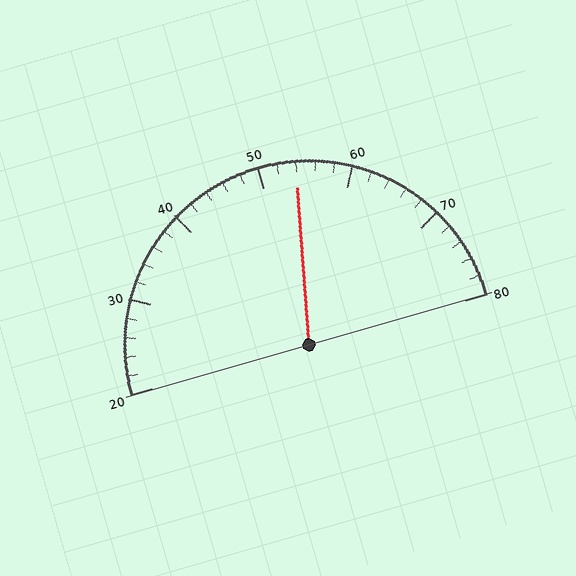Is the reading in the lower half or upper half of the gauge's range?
The reading is in the upper half of the range (20 to 80).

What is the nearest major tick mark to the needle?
The nearest major tick mark is 50.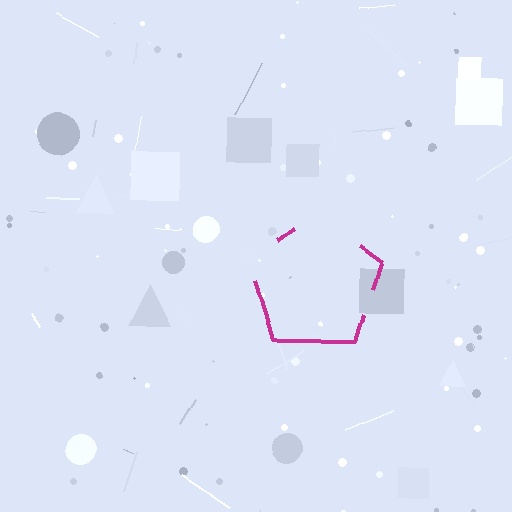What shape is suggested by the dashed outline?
The dashed outline suggests a pentagon.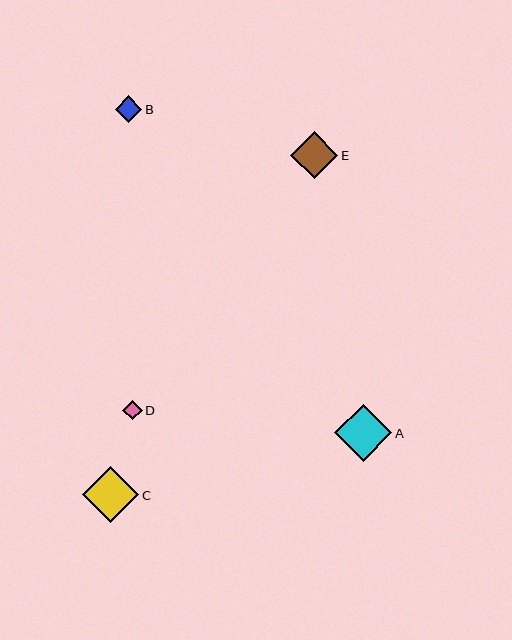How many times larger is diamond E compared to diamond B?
Diamond E is approximately 1.8 times the size of diamond B.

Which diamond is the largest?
Diamond A is the largest with a size of approximately 57 pixels.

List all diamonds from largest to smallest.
From largest to smallest: A, C, E, B, D.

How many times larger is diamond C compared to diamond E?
Diamond C is approximately 1.2 times the size of diamond E.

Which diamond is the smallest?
Diamond D is the smallest with a size of approximately 19 pixels.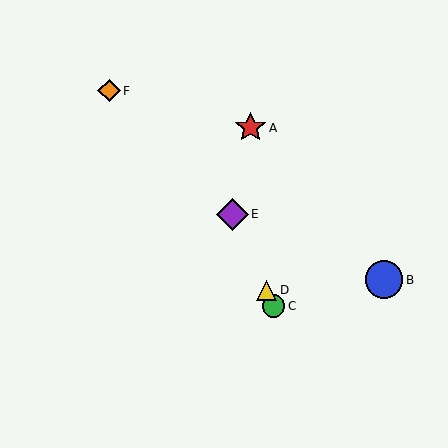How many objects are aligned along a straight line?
3 objects (C, D, E) are aligned along a straight line.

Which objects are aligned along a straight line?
Objects C, D, E are aligned along a straight line.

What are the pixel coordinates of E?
Object E is at (232, 214).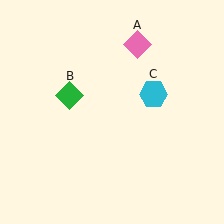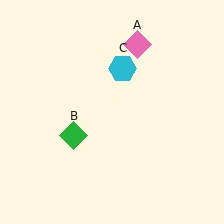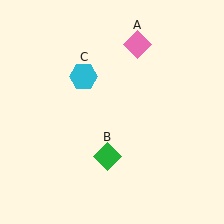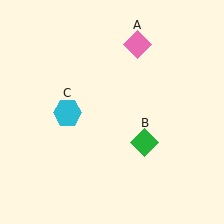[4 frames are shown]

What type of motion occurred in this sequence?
The green diamond (object B), cyan hexagon (object C) rotated counterclockwise around the center of the scene.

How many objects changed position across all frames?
2 objects changed position: green diamond (object B), cyan hexagon (object C).